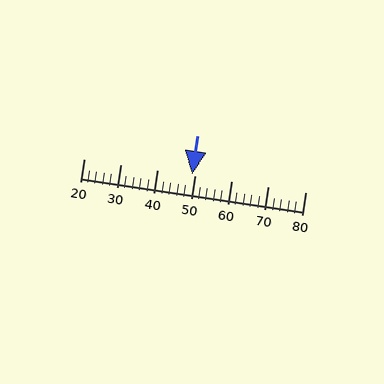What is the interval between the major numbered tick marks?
The major tick marks are spaced 10 units apart.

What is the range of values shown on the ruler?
The ruler shows values from 20 to 80.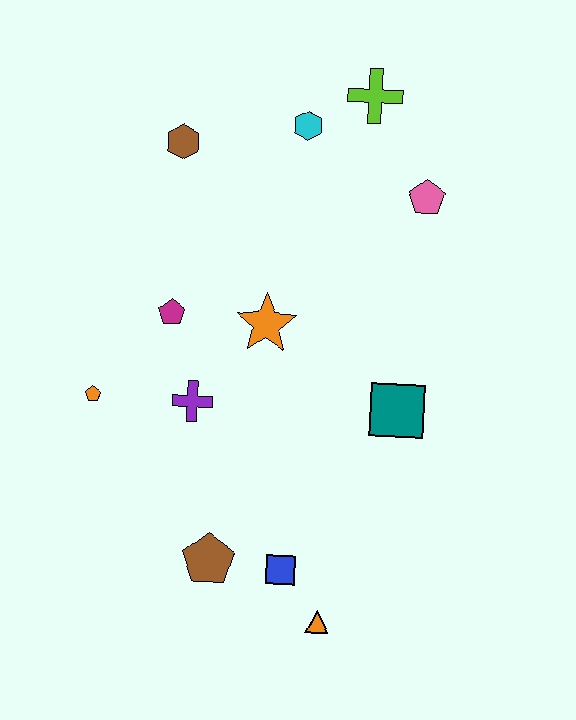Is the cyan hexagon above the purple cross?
Yes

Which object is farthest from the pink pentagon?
The orange triangle is farthest from the pink pentagon.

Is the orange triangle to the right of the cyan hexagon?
Yes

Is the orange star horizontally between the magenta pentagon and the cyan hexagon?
Yes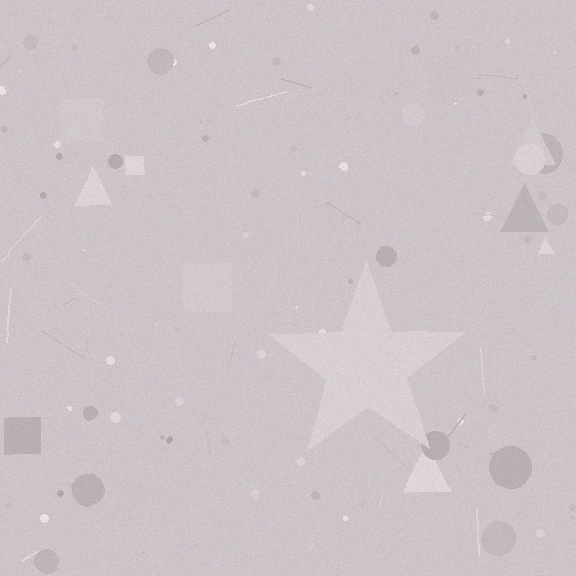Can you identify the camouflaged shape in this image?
The camouflaged shape is a star.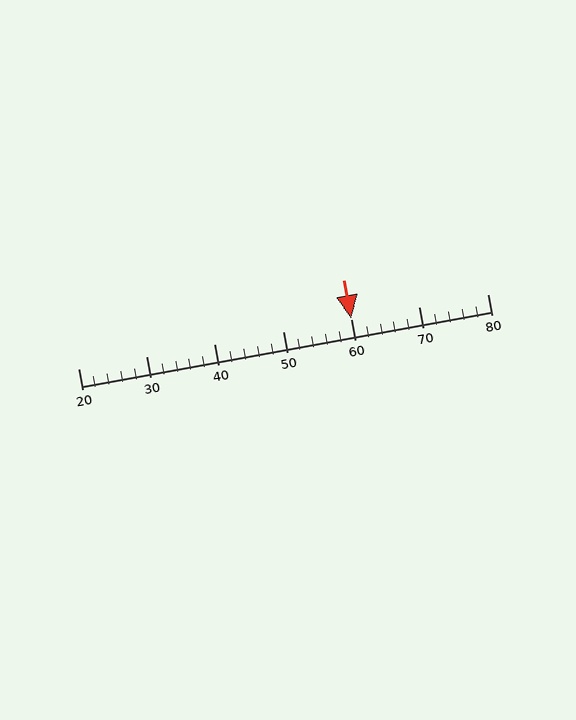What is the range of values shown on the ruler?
The ruler shows values from 20 to 80.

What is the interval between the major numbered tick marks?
The major tick marks are spaced 10 units apart.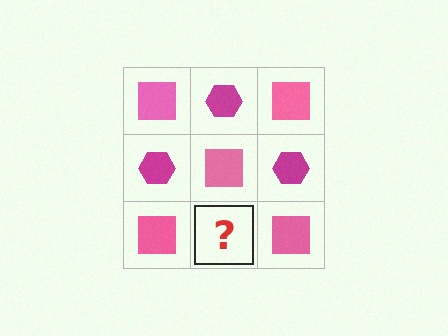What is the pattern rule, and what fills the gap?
The rule is that it alternates pink square and magenta hexagon in a checkerboard pattern. The gap should be filled with a magenta hexagon.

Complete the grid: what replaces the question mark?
The question mark should be replaced with a magenta hexagon.